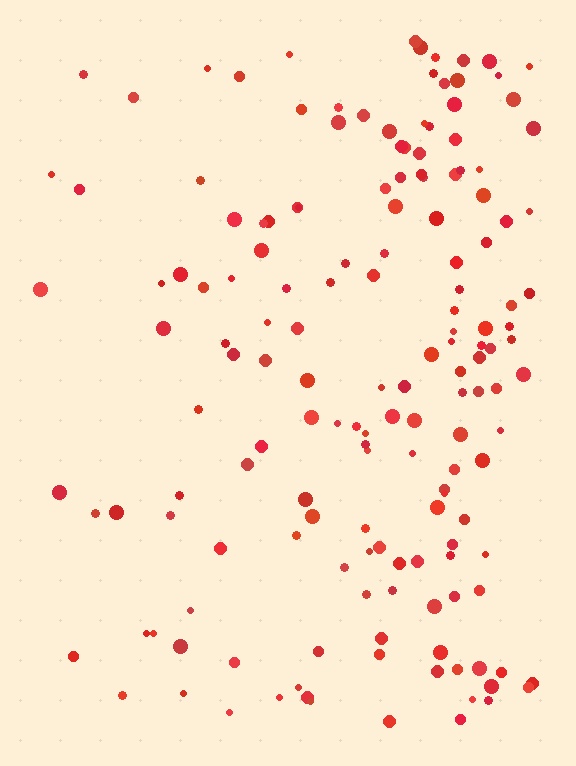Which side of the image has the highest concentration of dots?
The right.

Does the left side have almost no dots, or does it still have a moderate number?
Still a moderate number, just noticeably fewer than the right.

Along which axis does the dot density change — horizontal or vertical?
Horizontal.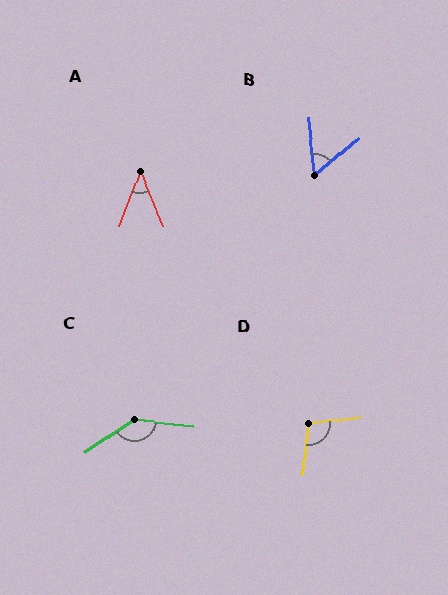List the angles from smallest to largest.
A (44°), B (56°), D (102°), C (139°).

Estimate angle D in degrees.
Approximately 102 degrees.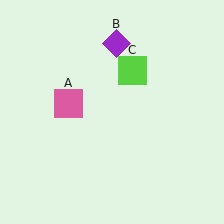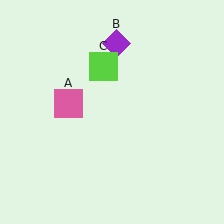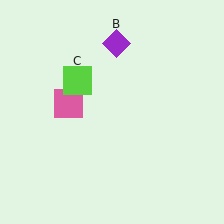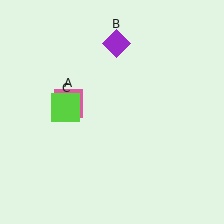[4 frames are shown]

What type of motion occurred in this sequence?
The lime square (object C) rotated counterclockwise around the center of the scene.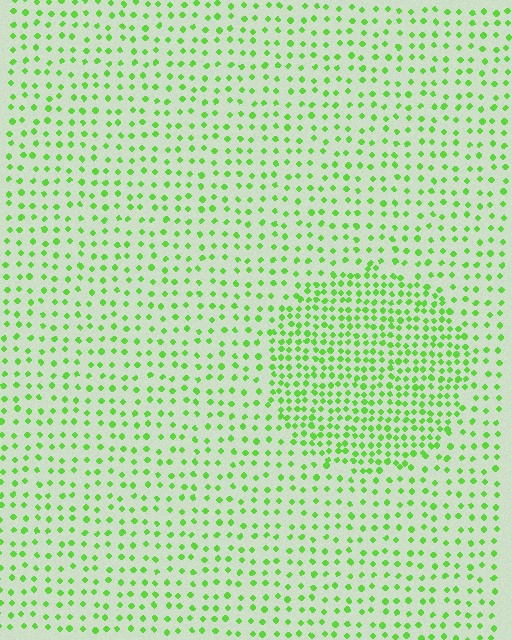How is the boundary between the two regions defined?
The boundary is defined by a change in element density (approximately 2.1x ratio). All elements are the same color, size, and shape.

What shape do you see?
I see a circle.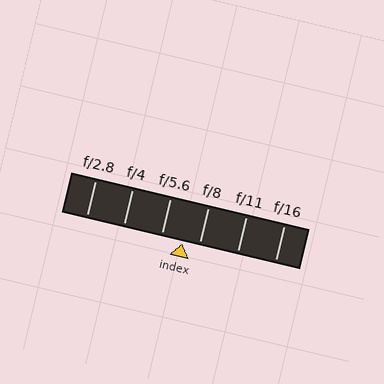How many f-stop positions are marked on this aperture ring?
There are 6 f-stop positions marked.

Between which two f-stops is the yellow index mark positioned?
The index mark is between f/5.6 and f/8.